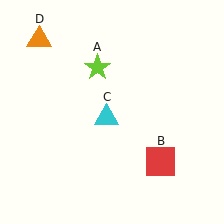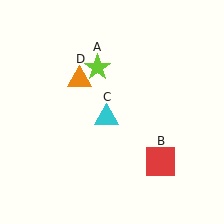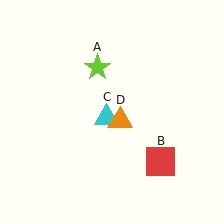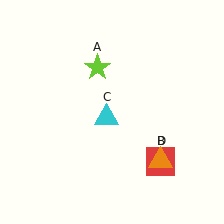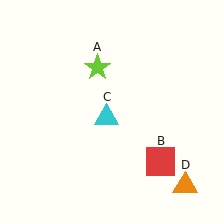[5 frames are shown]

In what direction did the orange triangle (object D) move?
The orange triangle (object D) moved down and to the right.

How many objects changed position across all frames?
1 object changed position: orange triangle (object D).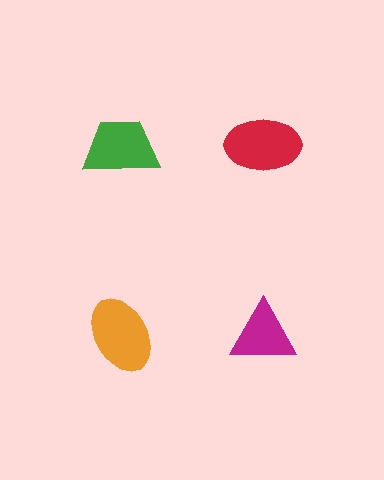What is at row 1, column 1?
A green trapezoid.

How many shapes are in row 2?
2 shapes.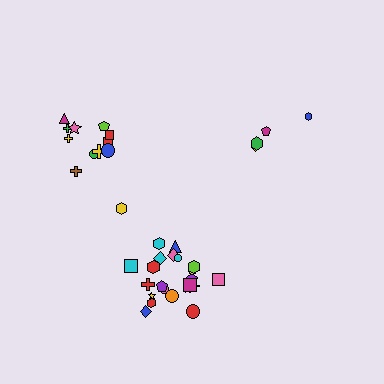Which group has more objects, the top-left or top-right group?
The top-left group.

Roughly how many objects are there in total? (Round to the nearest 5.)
Roughly 40 objects in total.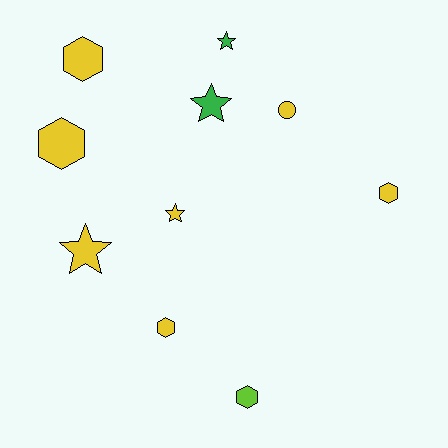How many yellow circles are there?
There is 1 yellow circle.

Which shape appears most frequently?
Hexagon, with 5 objects.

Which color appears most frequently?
Yellow, with 7 objects.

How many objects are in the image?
There are 10 objects.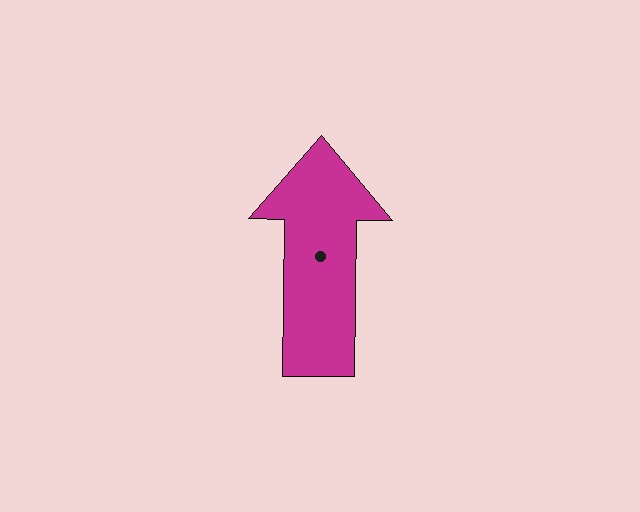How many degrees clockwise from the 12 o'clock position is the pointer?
Approximately 1 degrees.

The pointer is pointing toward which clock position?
Roughly 12 o'clock.